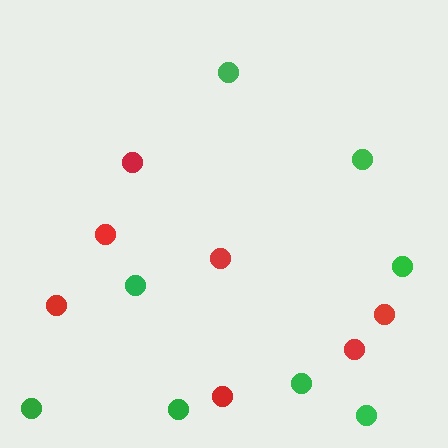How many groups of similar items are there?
There are 2 groups: one group of green circles (8) and one group of red circles (7).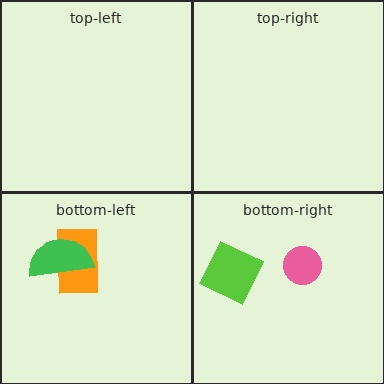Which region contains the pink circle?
The bottom-right region.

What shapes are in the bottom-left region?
The orange rectangle, the green semicircle.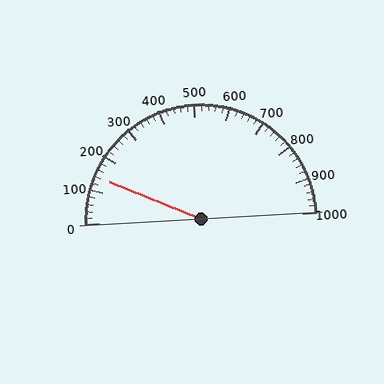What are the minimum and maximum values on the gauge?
The gauge ranges from 0 to 1000.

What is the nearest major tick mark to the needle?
The nearest major tick mark is 100.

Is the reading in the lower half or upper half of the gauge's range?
The reading is in the lower half of the range (0 to 1000).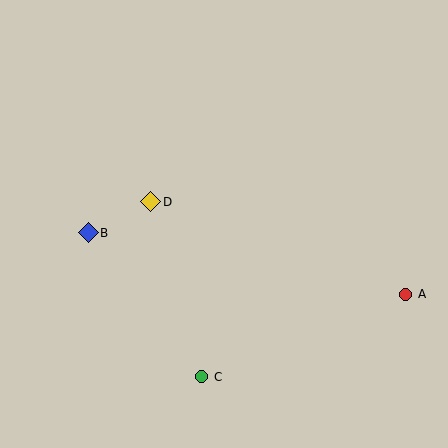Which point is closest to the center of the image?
Point D at (151, 202) is closest to the center.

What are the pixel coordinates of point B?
Point B is at (88, 233).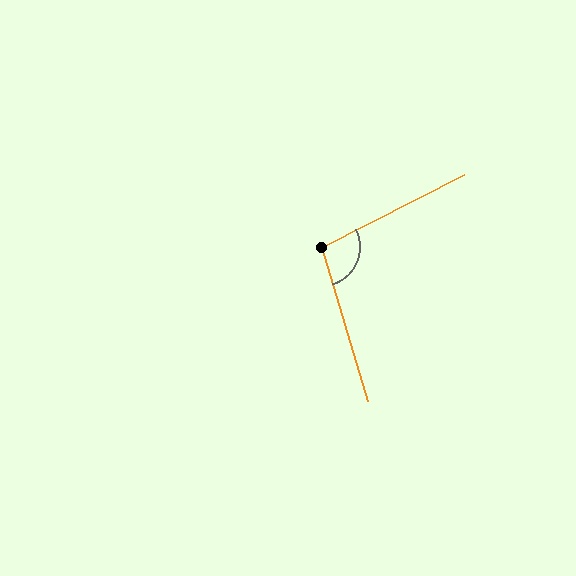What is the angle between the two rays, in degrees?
Approximately 100 degrees.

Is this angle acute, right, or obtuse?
It is obtuse.